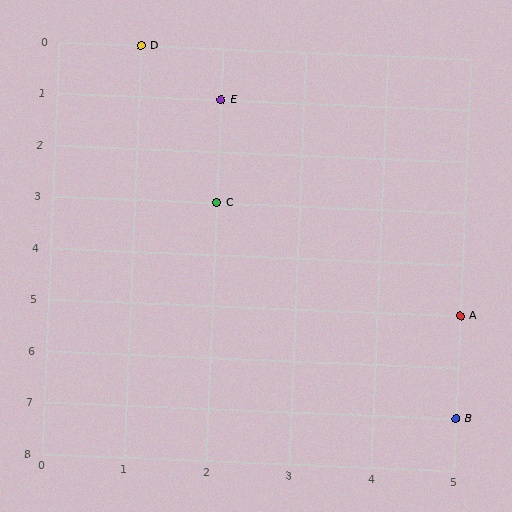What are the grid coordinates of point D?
Point D is at grid coordinates (1, 0).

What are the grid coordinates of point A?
Point A is at grid coordinates (5, 5).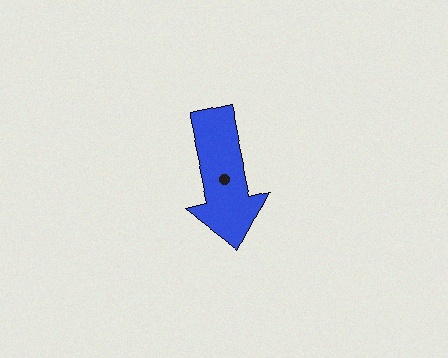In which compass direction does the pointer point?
South.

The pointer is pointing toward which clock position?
Roughly 6 o'clock.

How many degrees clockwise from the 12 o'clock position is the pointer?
Approximately 168 degrees.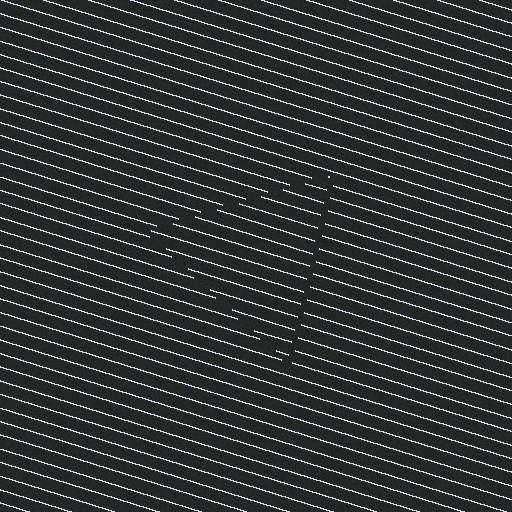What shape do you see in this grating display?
An illusory triangle. The interior of the shape contains the same grating, shifted by half a period — the contour is defined by the phase discontinuity where line-ends from the inner and outer gratings abut.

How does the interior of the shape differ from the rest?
The interior of the shape contains the same grating, shifted by half a period — the contour is defined by the phase discontinuity where line-ends from the inner and outer gratings abut.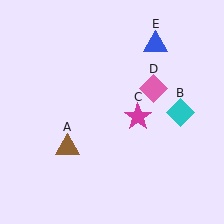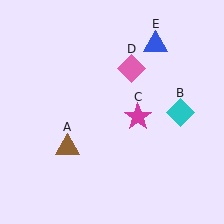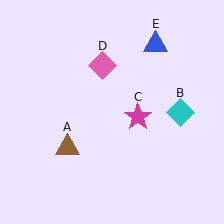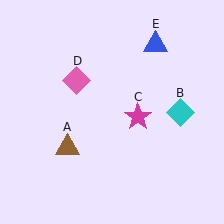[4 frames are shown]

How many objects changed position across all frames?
1 object changed position: pink diamond (object D).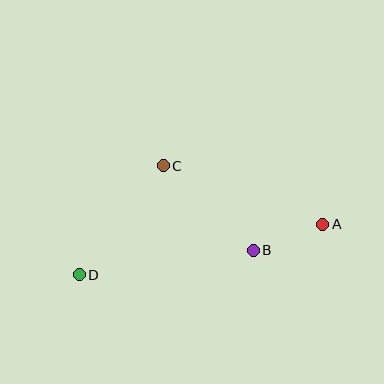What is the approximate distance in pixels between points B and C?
The distance between B and C is approximately 123 pixels.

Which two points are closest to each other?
Points A and B are closest to each other.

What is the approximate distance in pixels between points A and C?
The distance between A and C is approximately 170 pixels.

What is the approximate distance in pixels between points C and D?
The distance between C and D is approximately 138 pixels.